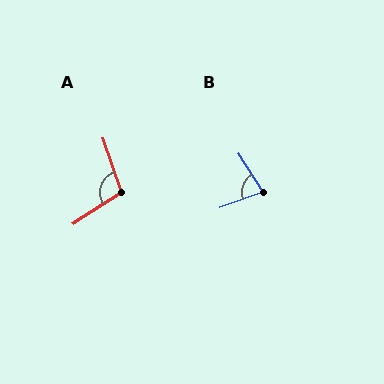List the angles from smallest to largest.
B (77°), A (104°).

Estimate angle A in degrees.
Approximately 104 degrees.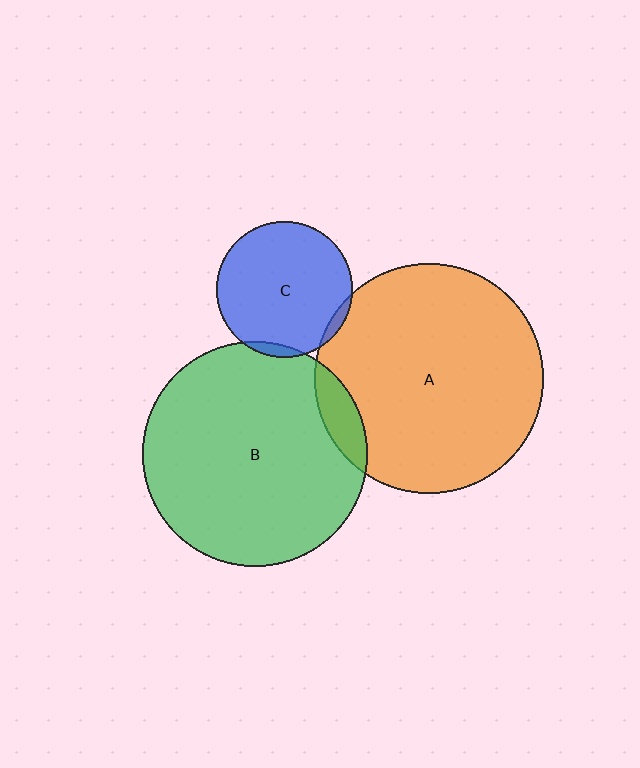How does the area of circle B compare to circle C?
Approximately 2.7 times.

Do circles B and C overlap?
Yes.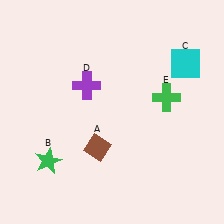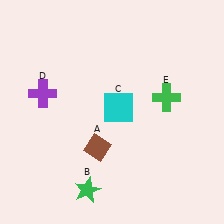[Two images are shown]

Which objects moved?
The objects that moved are: the green star (B), the cyan square (C), the purple cross (D).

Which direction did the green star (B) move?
The green star (B) moved right.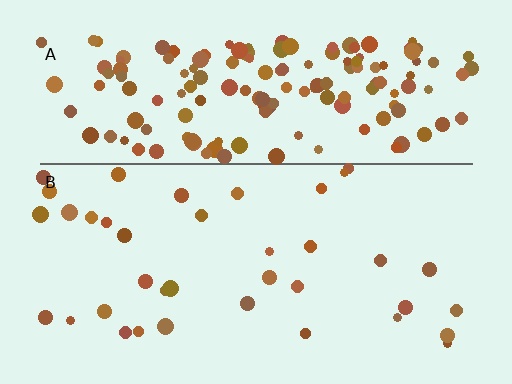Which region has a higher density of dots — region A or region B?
A (the top).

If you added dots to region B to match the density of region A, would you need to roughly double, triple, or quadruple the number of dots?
Approximately quadruple.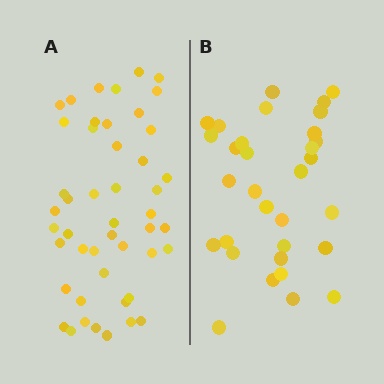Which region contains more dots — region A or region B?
Region A (the left region) has more dots.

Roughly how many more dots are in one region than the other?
Region A has approximately 15 more dots than region B.